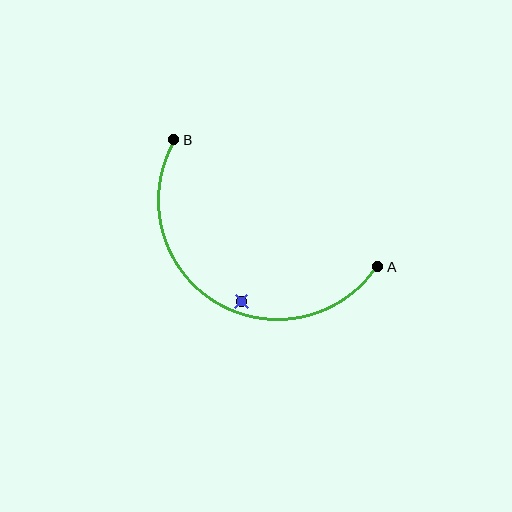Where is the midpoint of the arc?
The arc midpoint is the point on the curve farthest from the straight line joining A and B. It sits below that line.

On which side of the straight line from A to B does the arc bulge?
The arc bulges below the straight line connecting A and B.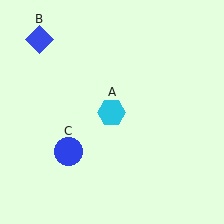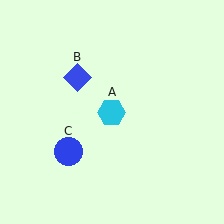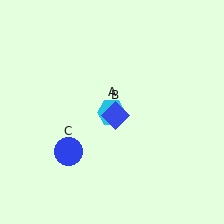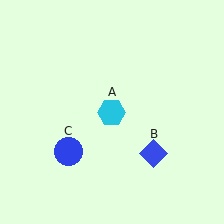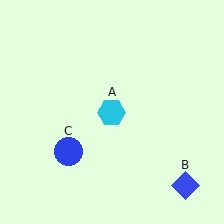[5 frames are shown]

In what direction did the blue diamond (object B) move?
The blue diamond (object B) moved down and to the right.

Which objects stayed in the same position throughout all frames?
Cyan hexagon (object A) and blue circle (object C) remained stationary.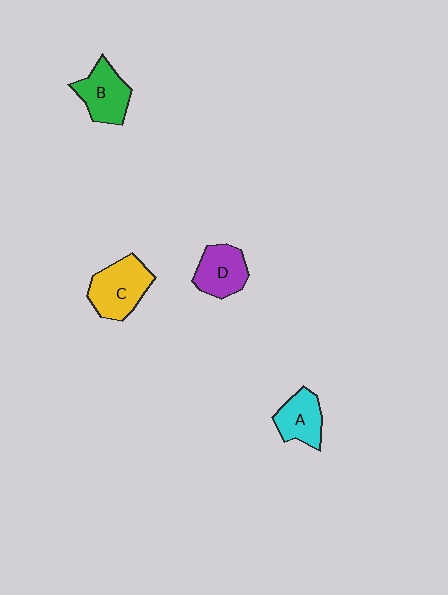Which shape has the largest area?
Shape C (yellow).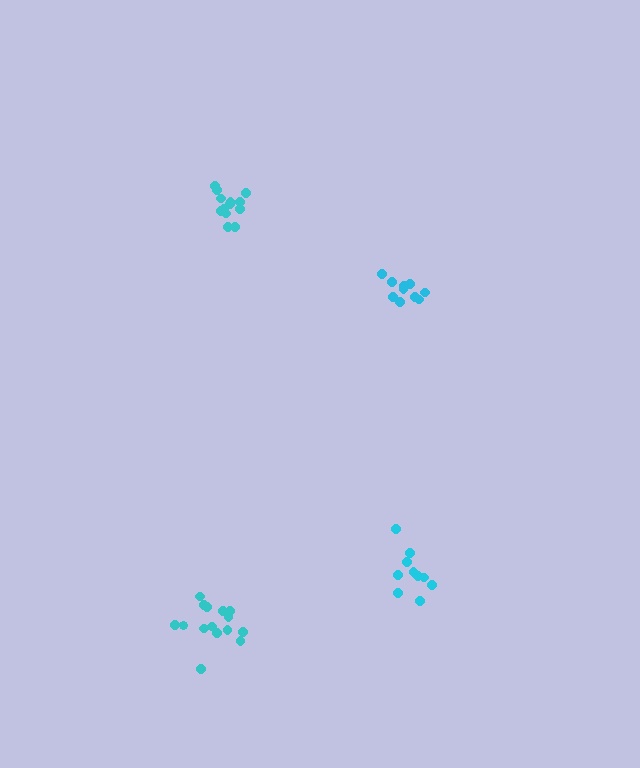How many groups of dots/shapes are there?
There are 4 groups.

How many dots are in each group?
Group 1: 13 dots, Group 2: 10 dots, Group 3: 15 dots, Group 4: 10 dots (48 total).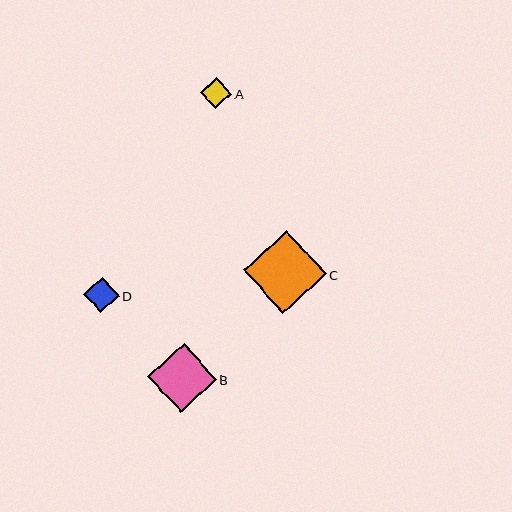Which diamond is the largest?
Diamond C is the largest with a size of approximately 83 pixels.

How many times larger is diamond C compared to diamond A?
Diamond C is approximately 2.7 times the size of diamond A.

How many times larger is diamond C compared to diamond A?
Diamond C is approximately 2.7 times the size of diamond A.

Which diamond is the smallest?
Diamond A is the smallest with a size of approximately 31 pixels.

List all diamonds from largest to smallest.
From largest to smallest: C, B, D, A.